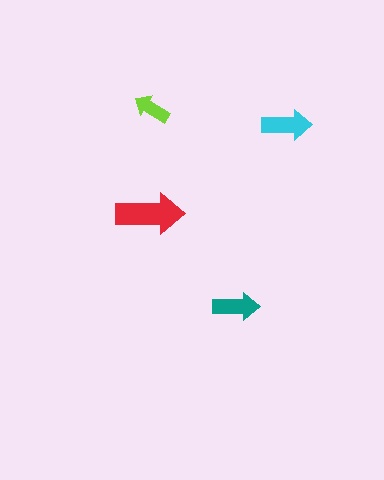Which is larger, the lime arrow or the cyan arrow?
The cyan one.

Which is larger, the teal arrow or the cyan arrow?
The cyan one.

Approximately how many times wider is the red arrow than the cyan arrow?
About 1.5 times wider.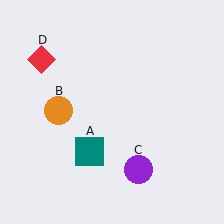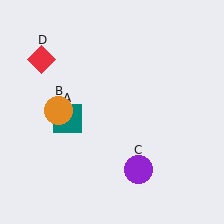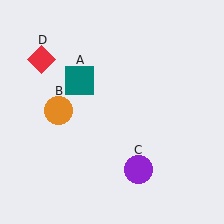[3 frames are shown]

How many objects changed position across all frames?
1 object changed position: teal square (object A).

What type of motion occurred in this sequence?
The teal square (object A) rotated clockwise around the center of the scene.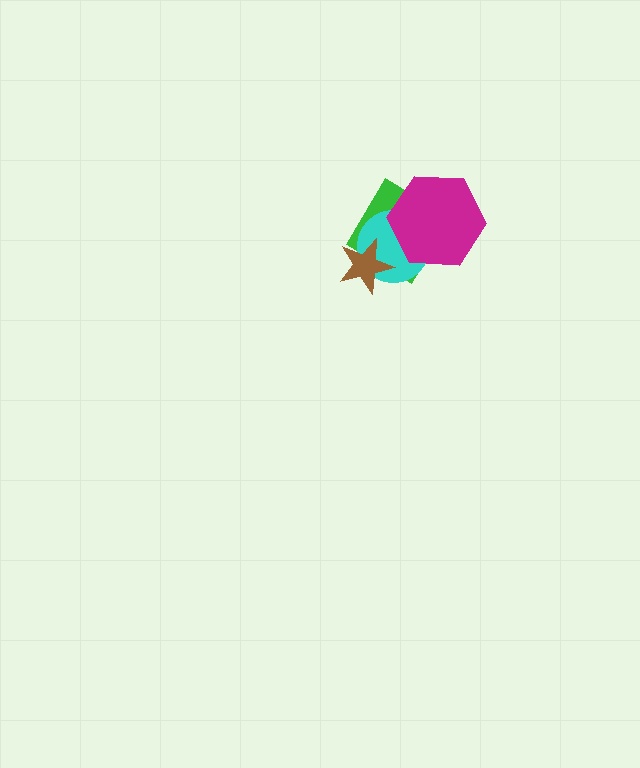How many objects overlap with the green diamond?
3 objects overlap with the green diamond.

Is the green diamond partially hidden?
Yes, it is partially covered by another shape.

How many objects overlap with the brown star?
2 objects overlap with the brown star.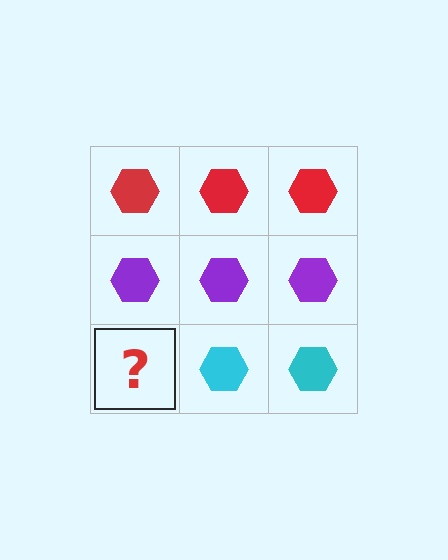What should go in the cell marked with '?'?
The missing cell should contain a cyan hexagon.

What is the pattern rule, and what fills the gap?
The rule is that each row has a consistent color. The gap should be filled with a cyan hexagon.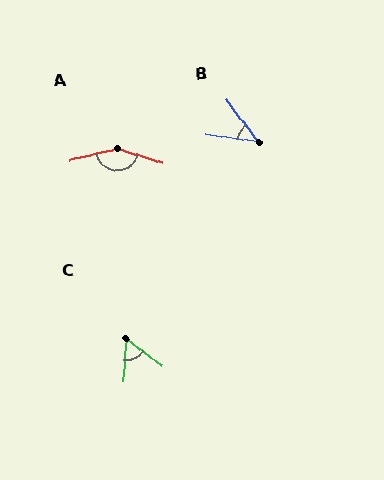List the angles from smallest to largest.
B (45°), C (57°), A (149°).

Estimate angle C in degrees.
Approximately 57 degrees.